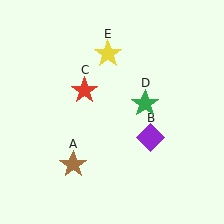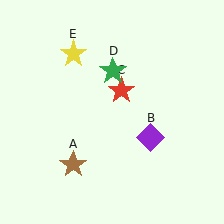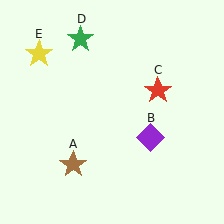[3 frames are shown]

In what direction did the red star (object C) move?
The red star (object C) moved right.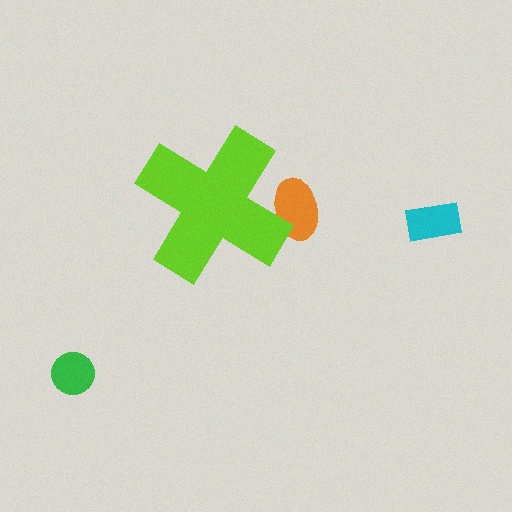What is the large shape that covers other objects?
A lime cross.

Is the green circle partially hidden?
No, the green circle is fully visible.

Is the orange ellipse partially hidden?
Yes, the orange ellipse is partially hidden behind the lime cross.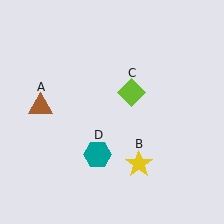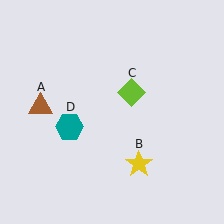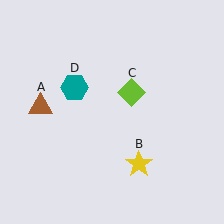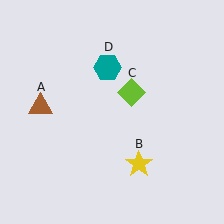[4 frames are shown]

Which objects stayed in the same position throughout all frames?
Brown triangle (object A) and yellow star (object B) and lime diamond (object C) remained stationary.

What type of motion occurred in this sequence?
The teal hexagon (object D) rotated clockwise around the center of the scene.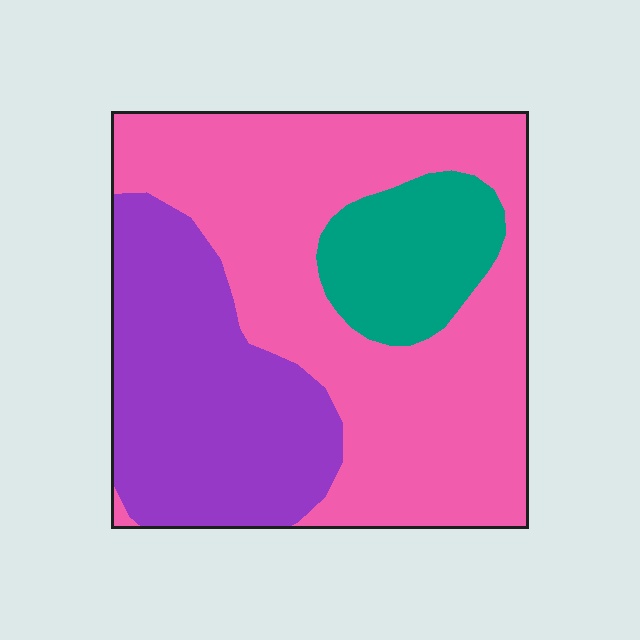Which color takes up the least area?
Teal, at roughly 15%.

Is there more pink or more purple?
Pink.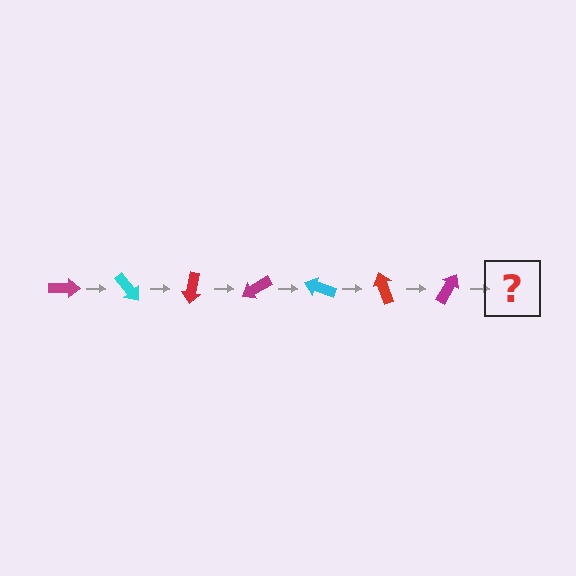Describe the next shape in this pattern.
It should be a cyan arrow, rotated 350 degrees from the start.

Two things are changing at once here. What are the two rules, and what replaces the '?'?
The two rules are that it rotates 50 degrees each step and the color cycles through magenta, cyan, and red. The '?' should be a cyan arrow, rotated 350 degrees from the start.